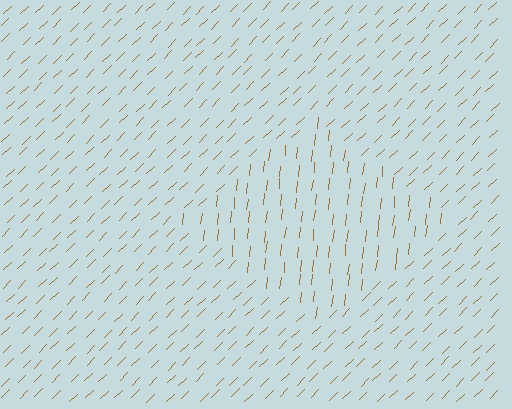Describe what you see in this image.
The image is filled with small brown line segments. A diamond region in the image has lines oriented differently from the surrounding lines, creating a visible texture boundary.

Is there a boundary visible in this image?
Yes, there is a texture boundary formed by a change in line orientation.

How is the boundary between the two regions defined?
The boundary is defined purely by a change in line orientation (approximately 39 degrees difference). All lines are the same color and thickness.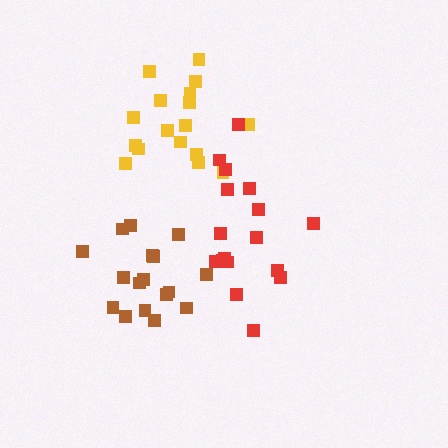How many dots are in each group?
Group 1: 17 dots, Group 2: 17 dots, Group 3: 17 dots (51 total).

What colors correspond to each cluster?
The clusters are colored: brown, yellow, red.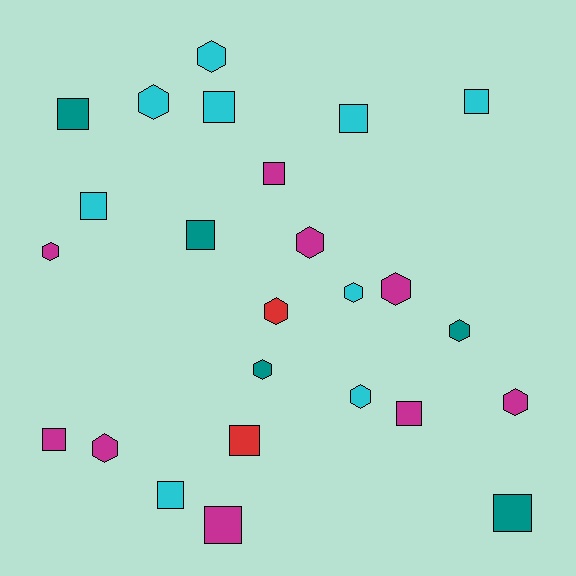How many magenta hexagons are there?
There are 5 magenta hexagons.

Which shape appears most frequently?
Square, with 13 objects.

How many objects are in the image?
There are 25 objects.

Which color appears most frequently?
Cyan, with 9 objects.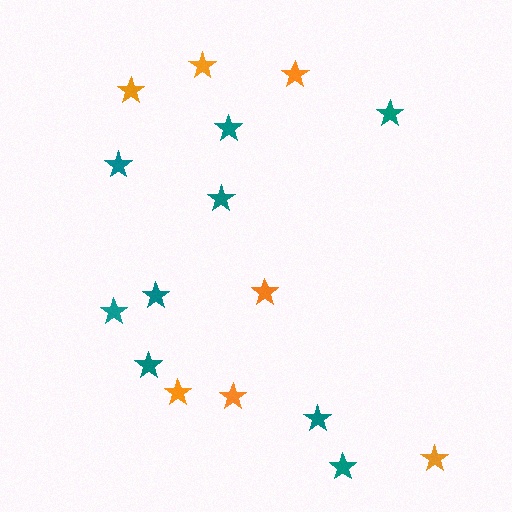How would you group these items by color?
There are 2 groups: one group of teal stars (9) and one group of orange stars (7).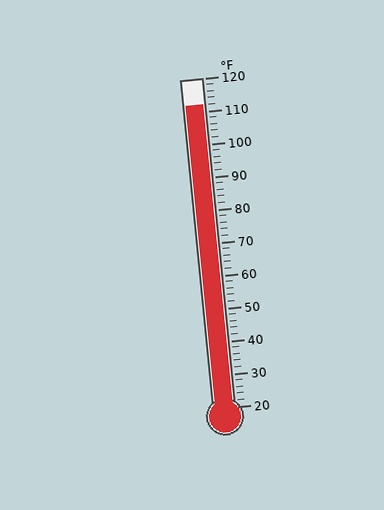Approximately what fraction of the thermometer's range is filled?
The thermometer is filled to approximately 90% of its range.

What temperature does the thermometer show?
The thermometer shows approximately 112°F.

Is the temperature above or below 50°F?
The temperature is above 50°F.